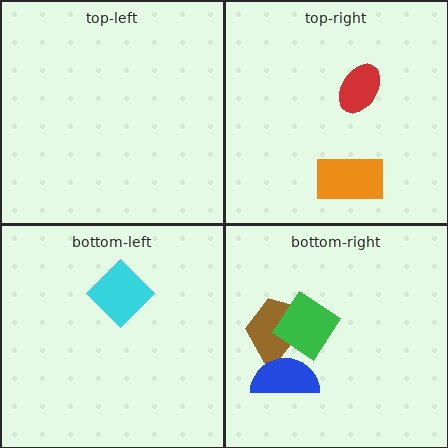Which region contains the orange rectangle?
The top-right region.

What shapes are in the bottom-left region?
The cyan diamond.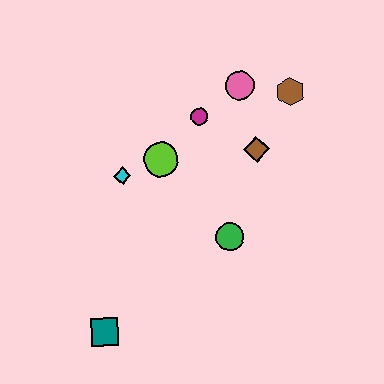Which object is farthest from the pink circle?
The teal square is farthest from the pink circle.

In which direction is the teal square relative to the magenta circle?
The teal square is below the magenta circle.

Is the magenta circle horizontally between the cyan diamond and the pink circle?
Yes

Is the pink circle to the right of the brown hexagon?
No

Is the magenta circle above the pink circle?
No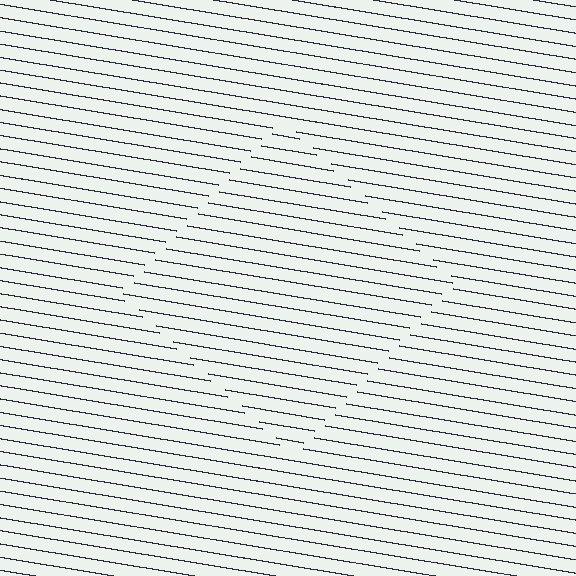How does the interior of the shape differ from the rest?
The interior of the shape contains the same grating, shifted by half a period — the contour is defined by the phase discontinuity where line-ends from the inner and outer gratings abut.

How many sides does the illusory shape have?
4 sides — the line-ends trace a square.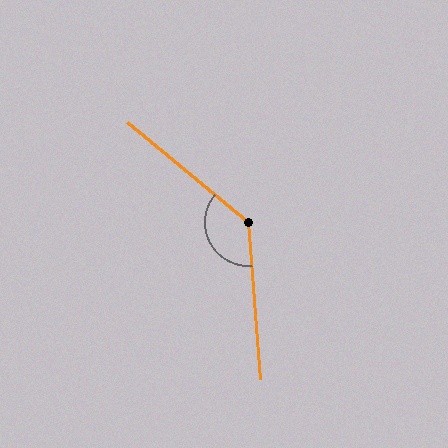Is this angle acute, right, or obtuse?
It is obtuse.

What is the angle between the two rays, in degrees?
Approximately 134 degrees.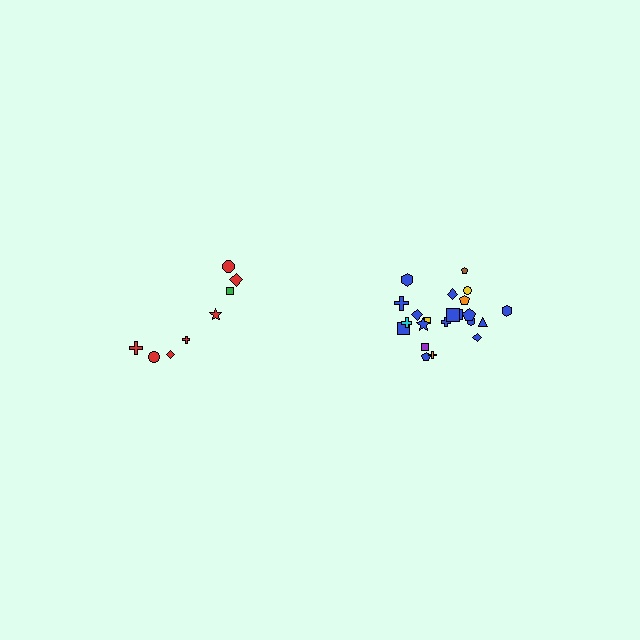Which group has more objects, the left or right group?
The right group.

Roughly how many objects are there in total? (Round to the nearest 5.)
Roughly 30 objects in total.